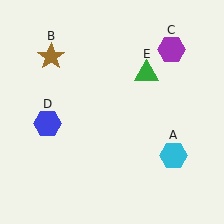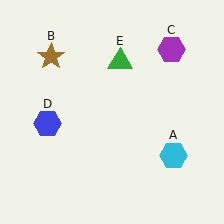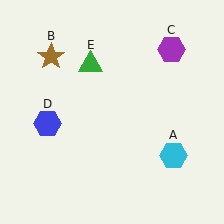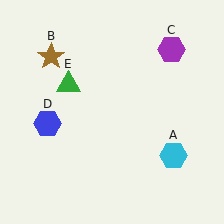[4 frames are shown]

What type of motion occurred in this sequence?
The green triangle (object E) rotated counterclockwise around the center of the scene.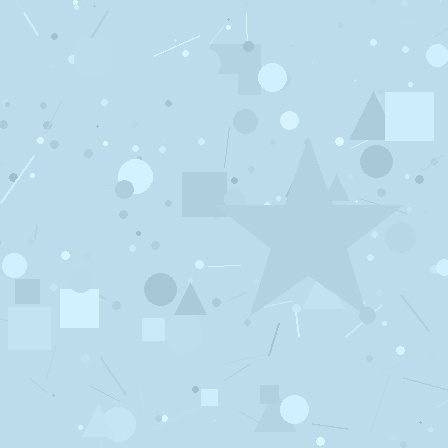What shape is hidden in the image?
A star is hidden in the image.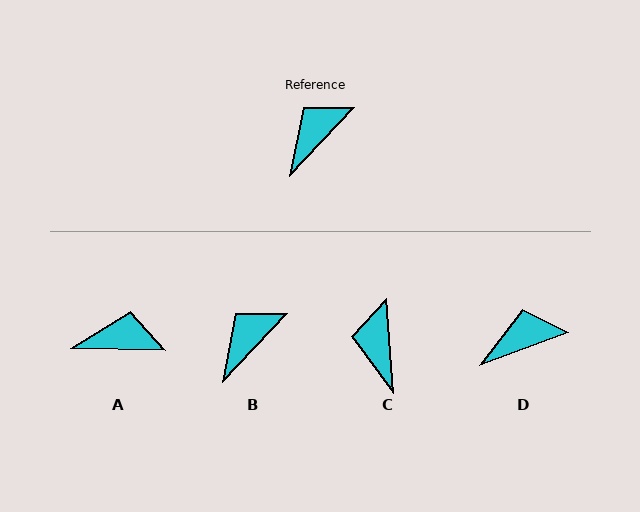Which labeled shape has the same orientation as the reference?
B.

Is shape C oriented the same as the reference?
No, it is off by about 48 degrees.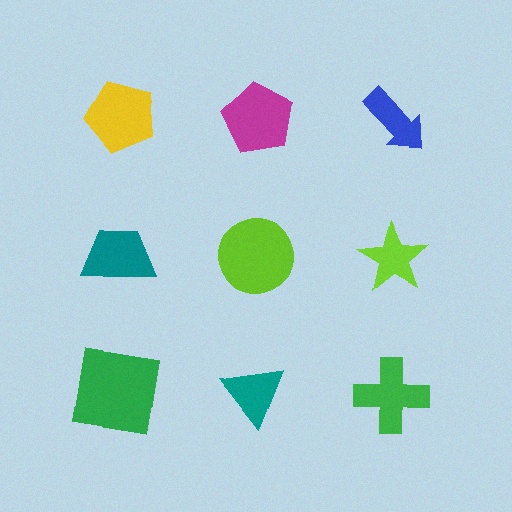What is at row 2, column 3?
A lime star.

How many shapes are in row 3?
3 shapes.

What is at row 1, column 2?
A magenta pentagon.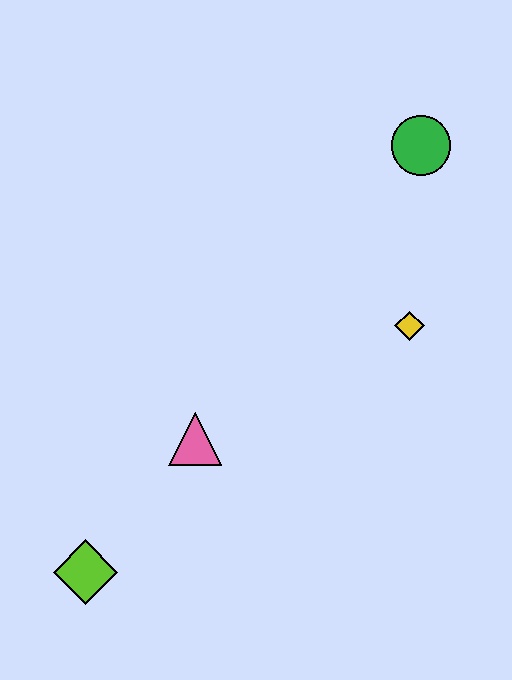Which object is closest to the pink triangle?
The lime diamond is closest to the pink triangle.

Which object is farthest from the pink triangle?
The green circle is farthest from the pink triangle.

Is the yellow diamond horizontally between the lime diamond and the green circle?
Yes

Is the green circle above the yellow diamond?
Yes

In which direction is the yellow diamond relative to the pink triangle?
The yellow diamond is to the right of the pink triangle.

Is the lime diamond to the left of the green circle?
Yes